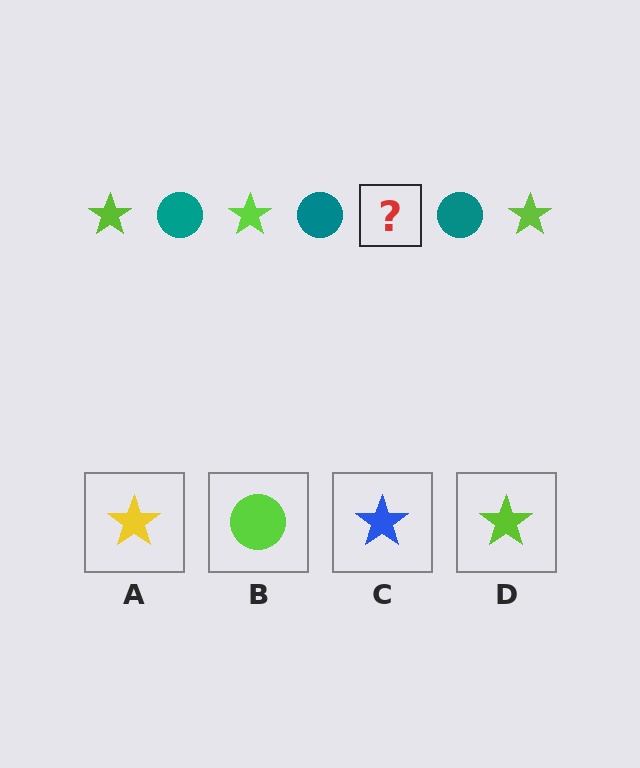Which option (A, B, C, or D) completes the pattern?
D.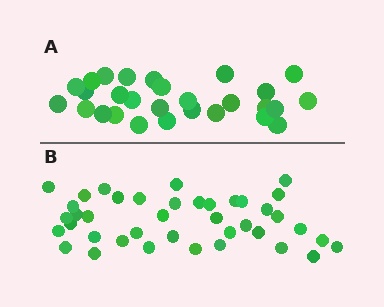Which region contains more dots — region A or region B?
Region B (the bottom region) has more dots.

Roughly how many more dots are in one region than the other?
Region B has roughly 12 or so more dots than region A.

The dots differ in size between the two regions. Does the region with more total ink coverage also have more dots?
No. Region A has more total ink coverage because its dots are larger, but region B actually contains more individual dots. Total area can be misleading — the number of items is what matters here.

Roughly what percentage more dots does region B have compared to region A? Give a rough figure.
About 45% more.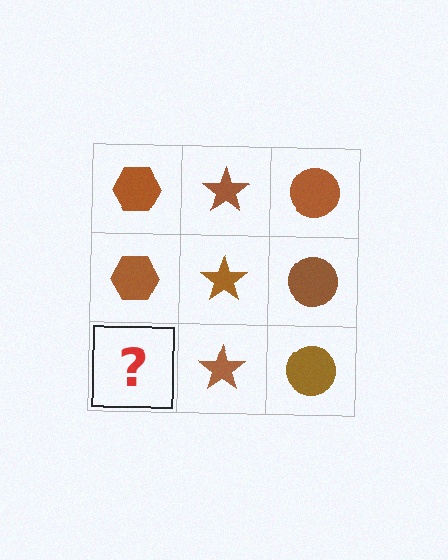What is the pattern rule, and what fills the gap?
The rule is that each column has a consistent shape. The gap should be filled with a brown hexagon.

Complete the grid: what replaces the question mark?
The question mark should be replaced with a brown hexagon.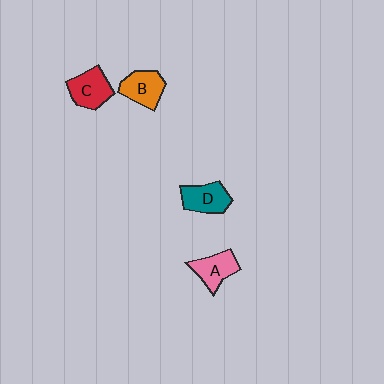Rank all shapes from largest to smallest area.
From largest to smallest: C (red), D (teal), B (orange), A (pink).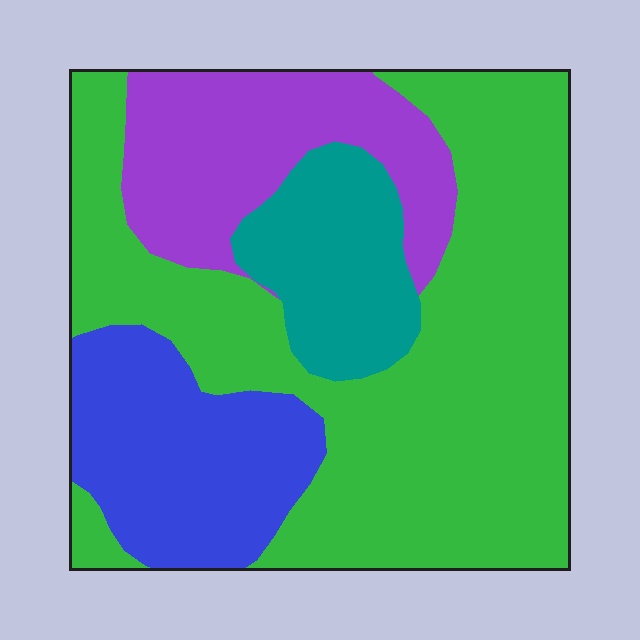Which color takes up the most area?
Green, at roughly 50%.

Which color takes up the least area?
Teal, at roughly 10%.